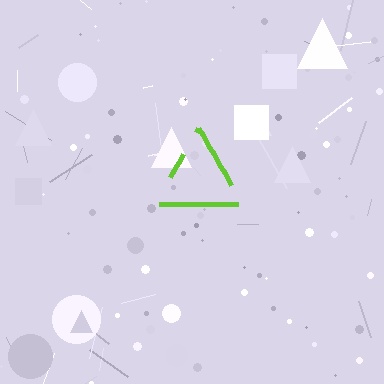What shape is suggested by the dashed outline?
The dashed outline suggests a triangle.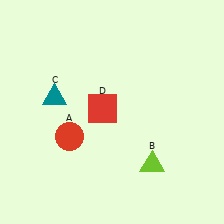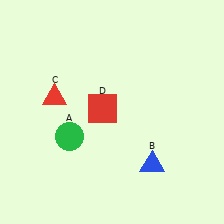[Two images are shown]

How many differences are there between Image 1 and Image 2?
There are 3 differences between the two images.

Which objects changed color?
A changed from red to green. B changed from lime to blue. C changed from teal to red.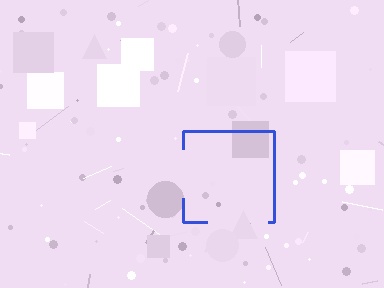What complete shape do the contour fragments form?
The contour fragments form a square.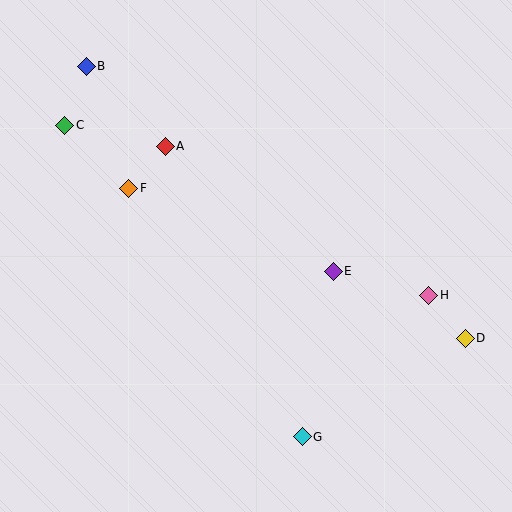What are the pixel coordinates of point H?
Point H is at (429, 295).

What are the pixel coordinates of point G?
Point G is at (302, 437).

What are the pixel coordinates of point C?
Point C is at (65, 125).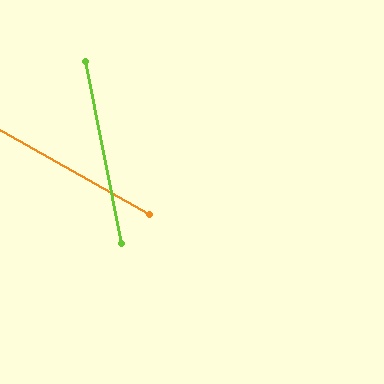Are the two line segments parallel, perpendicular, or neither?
Neither parallel nor perpendicular — they differ by about 50°.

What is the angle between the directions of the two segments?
Approximately 50 degrees.